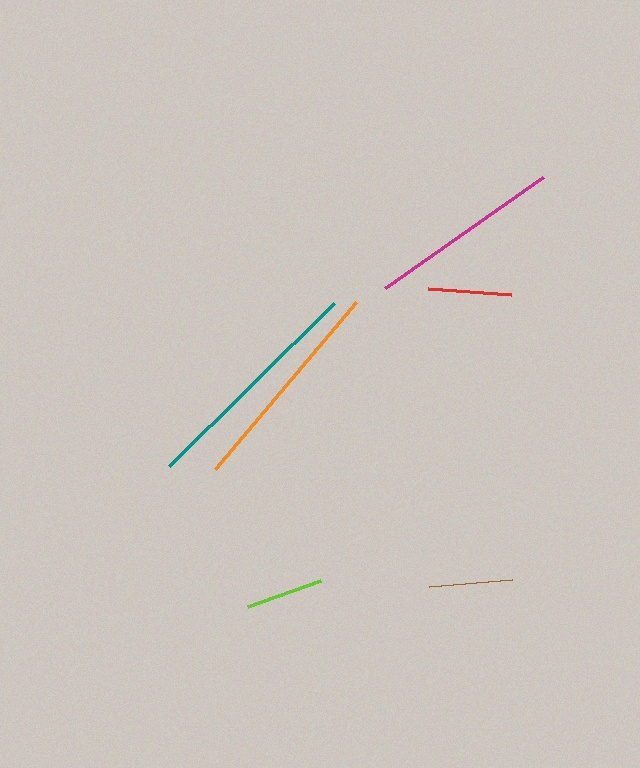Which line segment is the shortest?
The lime line is the shortest at approximately 78 pixels.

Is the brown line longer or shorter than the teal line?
The teal line is longer than the brown line.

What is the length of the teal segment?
The teal segment is approximately 232 pixels long.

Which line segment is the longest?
The teal line is the longest at approximately 232 pixels.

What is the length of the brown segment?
The brown segment is approximately 83 pixels long.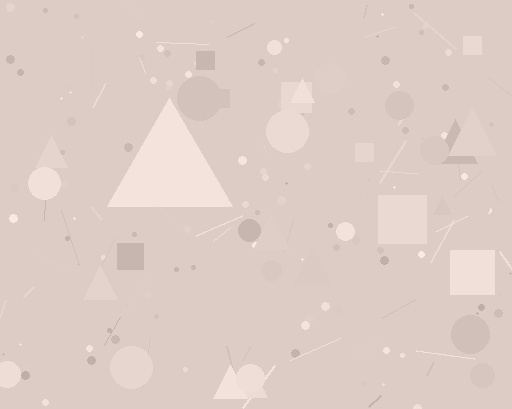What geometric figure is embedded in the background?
A triangle is embedded in the background.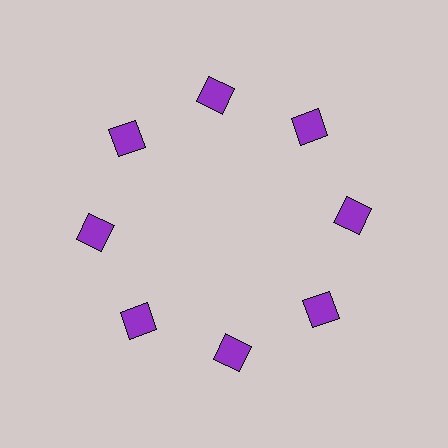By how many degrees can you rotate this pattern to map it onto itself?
The pattern maps onto itself every 45 degrees of rotation.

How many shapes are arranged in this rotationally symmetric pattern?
There are 8 shapes, arranged in 8 groups of 1.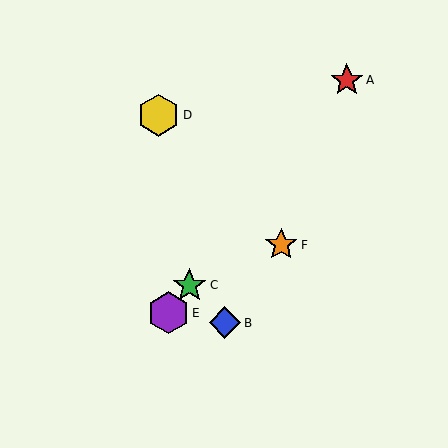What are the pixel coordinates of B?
Object B is at (225, 323).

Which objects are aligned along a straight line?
Objects A, C, E are aligned along a straight line.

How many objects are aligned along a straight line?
3 objects (A, C, E) are aligned along a straight line.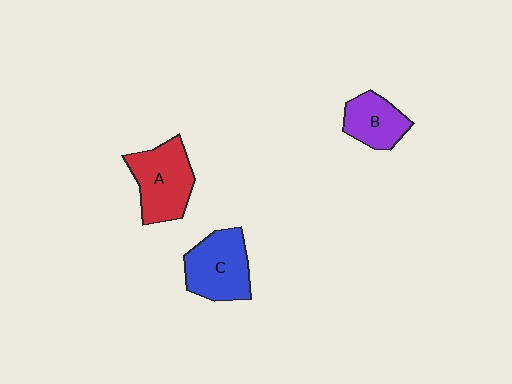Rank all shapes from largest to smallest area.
From largest to smallest: A (red), C (blue), B (purple).